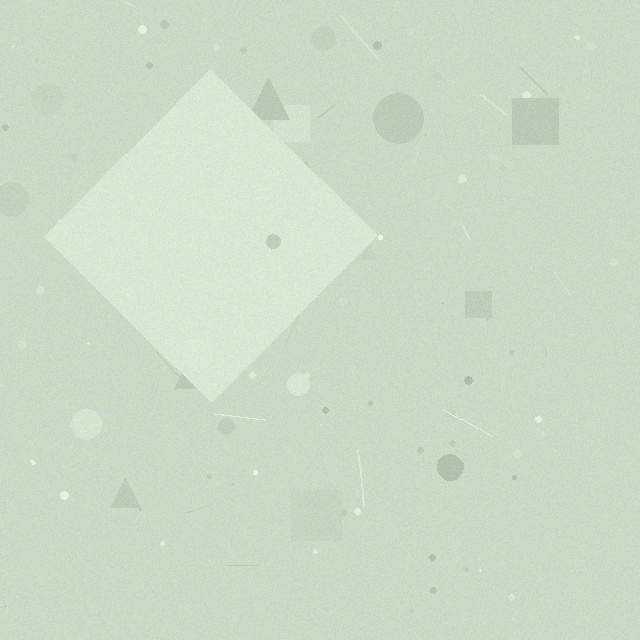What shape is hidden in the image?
A diamond is hidden in the image.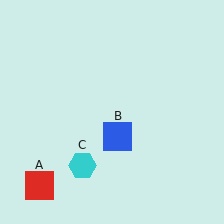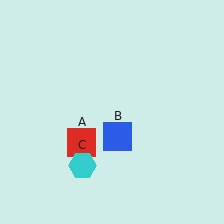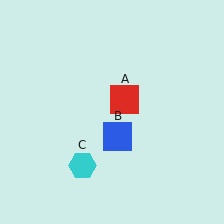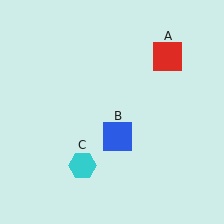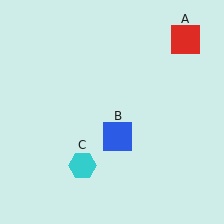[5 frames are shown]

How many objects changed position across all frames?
1 object changed position: red square (object A).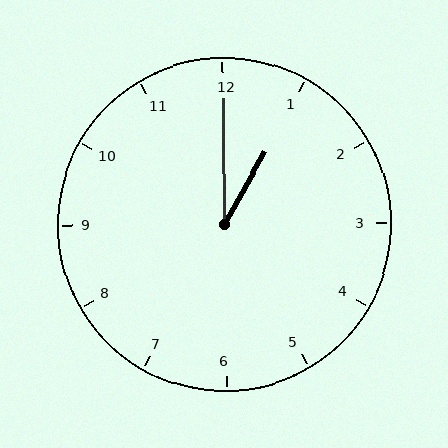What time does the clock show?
1:00.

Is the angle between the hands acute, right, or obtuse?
It is acute.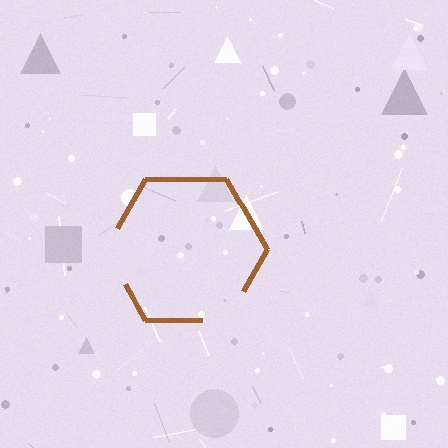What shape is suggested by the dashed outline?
The dashed outline suggests a hexagon.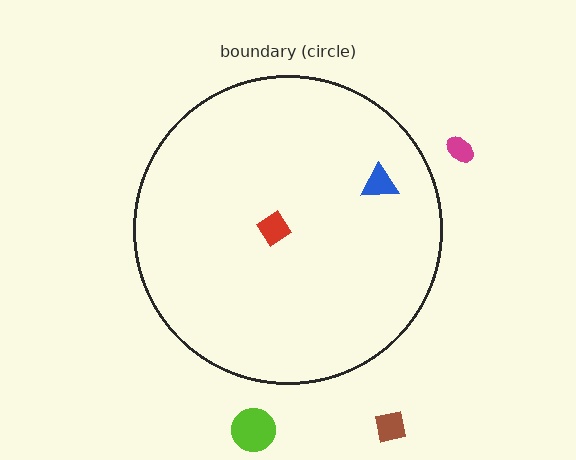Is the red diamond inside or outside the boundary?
Inside.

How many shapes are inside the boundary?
2 inside, 3 outside.